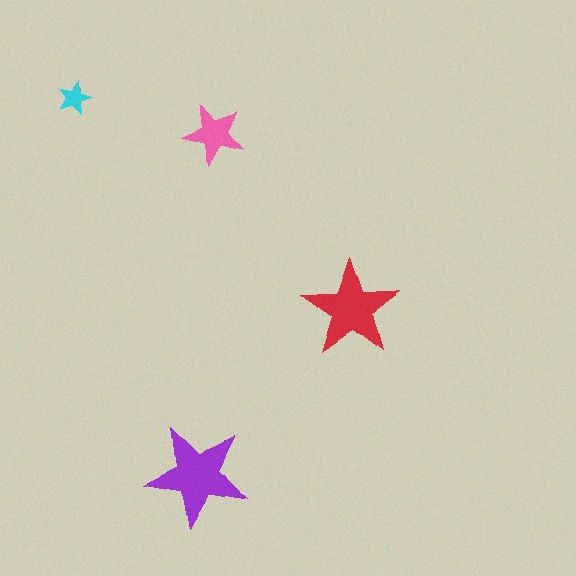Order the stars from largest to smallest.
the purple one, the red one, the pink one, the cyan one.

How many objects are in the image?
There are 4 objects in the image.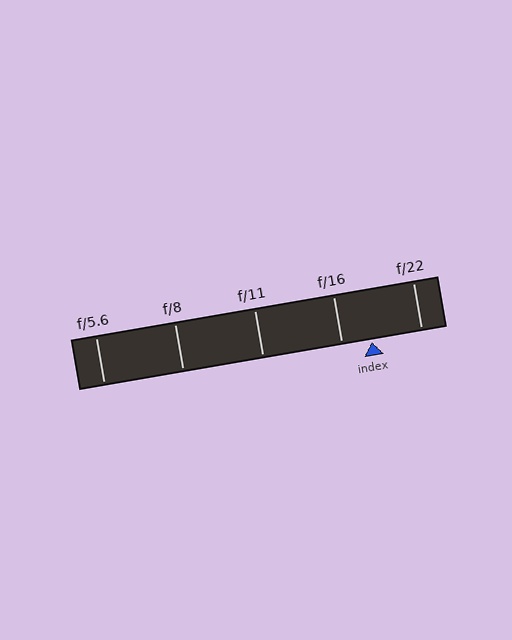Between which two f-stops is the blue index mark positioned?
The index mark is between f/16 and f/22.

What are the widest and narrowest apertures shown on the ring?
The widest aperture shown is f/5.6 and the narrowest is f/22.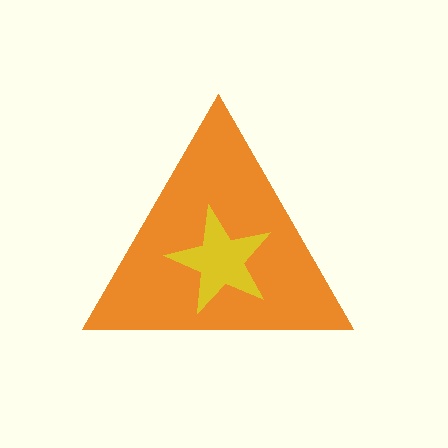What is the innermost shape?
The yellow star.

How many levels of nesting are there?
2.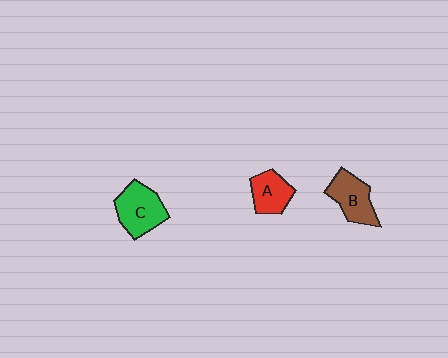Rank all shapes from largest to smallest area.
From largest to smallest: C (green), B (brown), A (red).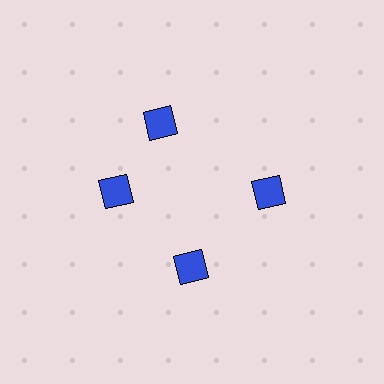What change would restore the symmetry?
The symmetry would be restored by rotating it back into even spacing with its neighbors so that all 4 squares sit at equal angles and equal distance from the center.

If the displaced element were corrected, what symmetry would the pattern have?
It would have 4-fold rotational symmetry — the pattern would map onto itself every 90 degrees.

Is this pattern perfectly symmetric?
No. The 4 blue squares are arranged in a ring, but one element near the 12 o'clock position is rotated out of alignment along the ring, breaking the 4-fold rotational symmetry.